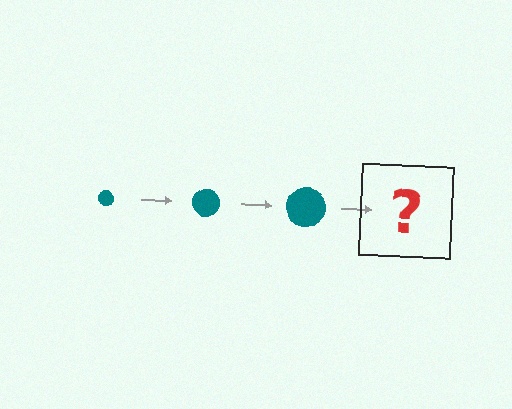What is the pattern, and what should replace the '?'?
The pattern is that the circle gets progressively larger each step. The '?' should be a teal circle, larger than the previous one.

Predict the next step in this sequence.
The next step is a teal circle, larger than the previous one.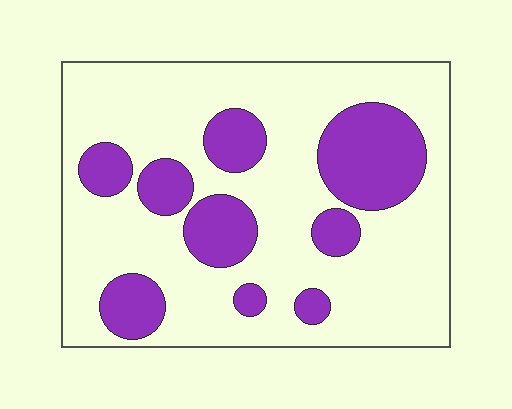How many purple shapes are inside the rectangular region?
9.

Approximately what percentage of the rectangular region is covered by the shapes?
Approximately 25%.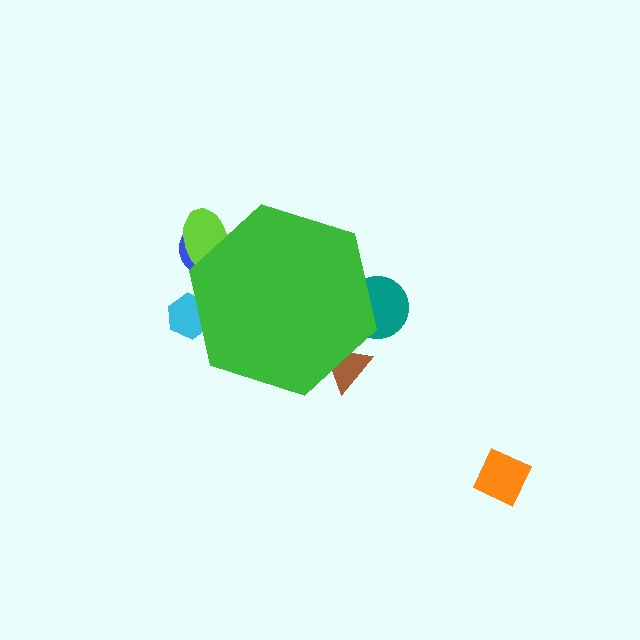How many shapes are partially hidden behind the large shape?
5 shapes are partially hidden.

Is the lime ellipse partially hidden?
Yes, the lime ellipse is partially hidden behind the green hexagon.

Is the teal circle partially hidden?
Yes, the teal circle is partially hidden behind the green hexagon.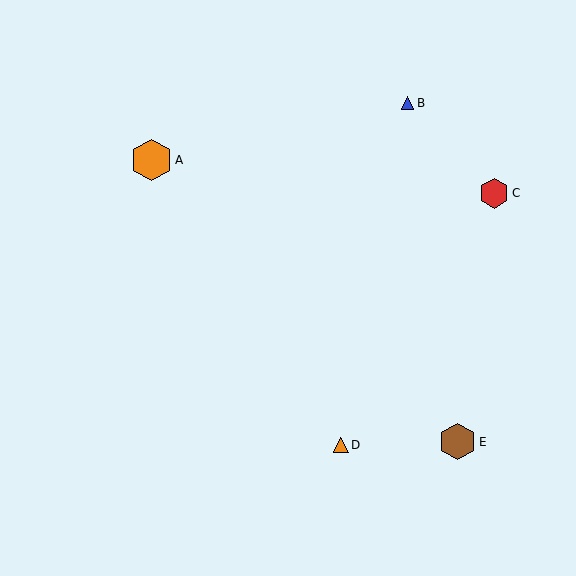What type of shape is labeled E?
Shape E is a brown hexagon.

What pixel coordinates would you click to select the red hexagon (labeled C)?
Click at (494, 193) to select the red hexagon C.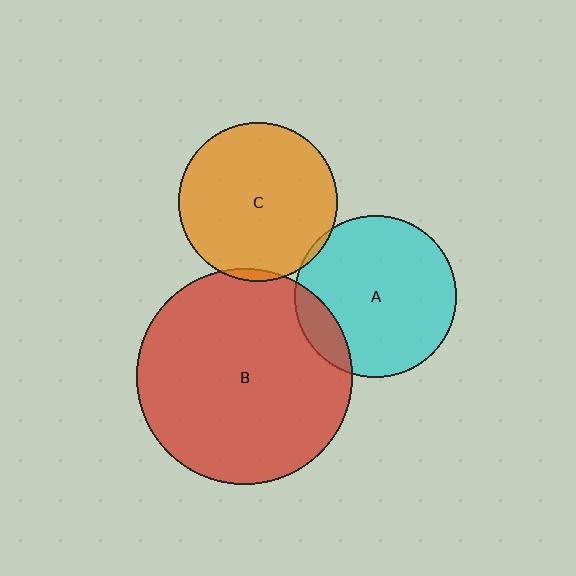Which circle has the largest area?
Circle B (red).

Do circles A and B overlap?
Yes.